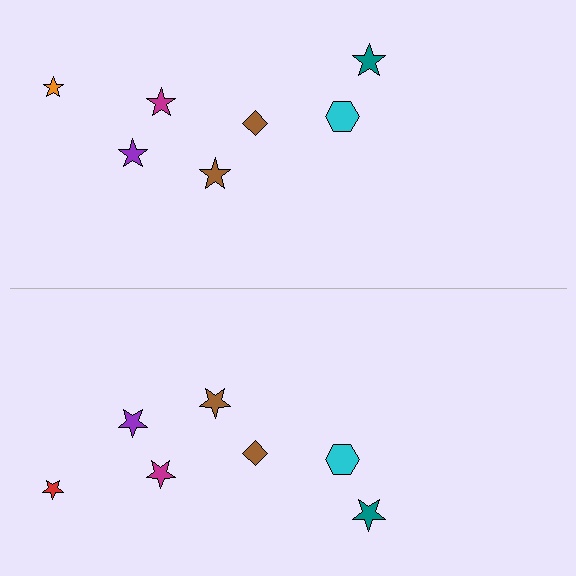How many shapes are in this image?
There are 14 shapes in this image.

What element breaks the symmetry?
The red star on the bottom side breaks the symmetry — its mirror counterpart is orange.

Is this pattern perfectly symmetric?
No, the pattern is not perfectly symmetric. The red star on the bottom side breaks the symmetry — its mirror counterpart is orange.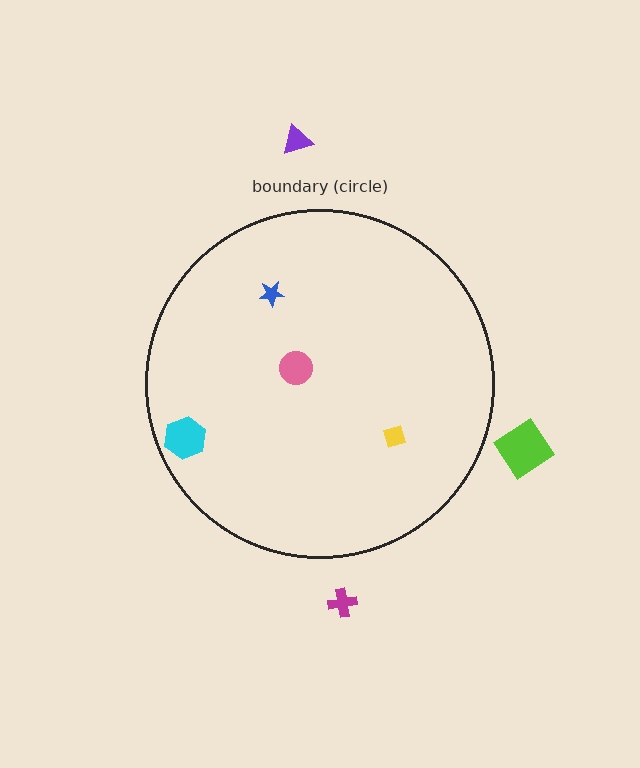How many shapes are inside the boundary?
4 inside, 3 outside.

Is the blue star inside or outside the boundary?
Inside.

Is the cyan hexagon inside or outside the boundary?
Inside.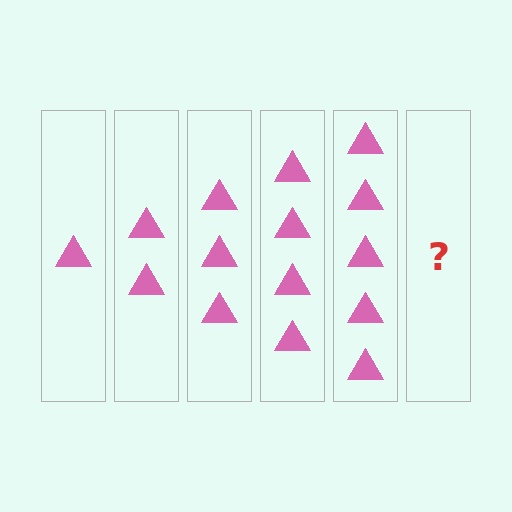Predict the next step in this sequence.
The next step is 6 triangles.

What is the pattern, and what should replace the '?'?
The pattern is that each step adds one more triangle. The '?' should be 6 triangles.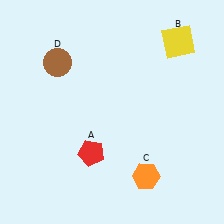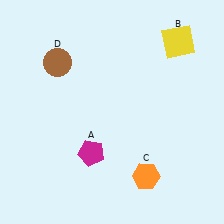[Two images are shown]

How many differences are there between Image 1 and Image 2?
There is 1 difference between the two images.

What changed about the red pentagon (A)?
In Image 1, A is red. In Image 2, it changed to magenta.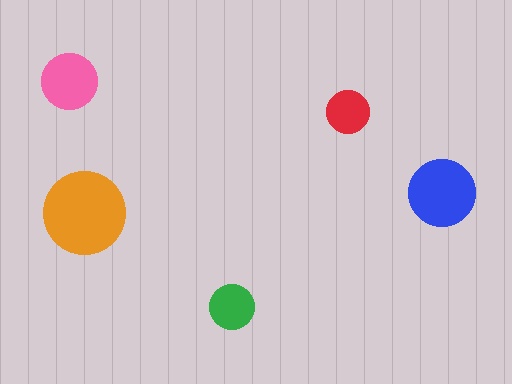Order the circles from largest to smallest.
the orange one, the blue one, the pink one, the green one, the red one.